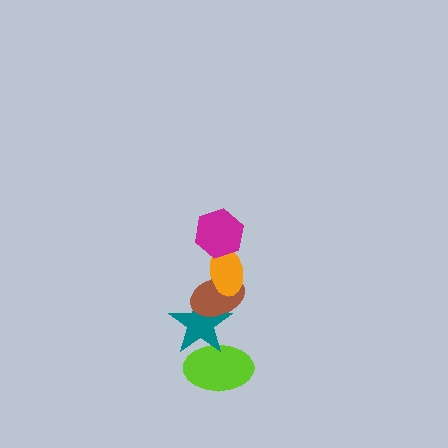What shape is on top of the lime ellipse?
The teal star is on top of the lime ellipse.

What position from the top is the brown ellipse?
The brown ellipse is 3rd from the top.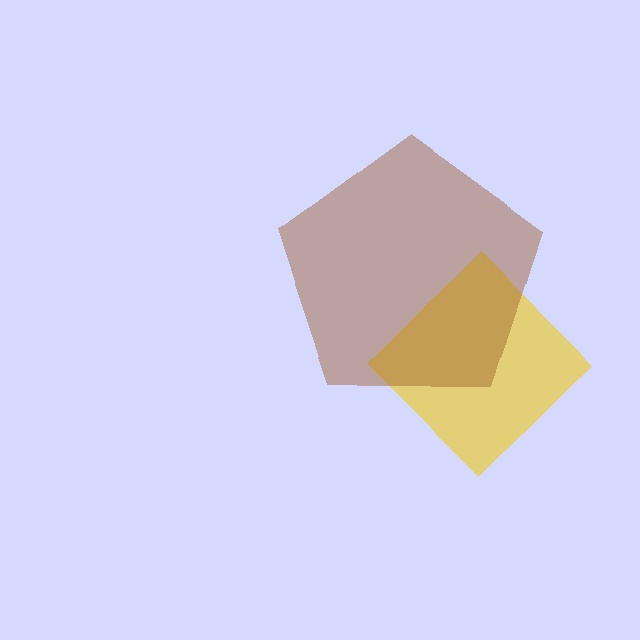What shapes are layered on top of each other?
The layered shapes are: a yellow diamond, a brown pentagon.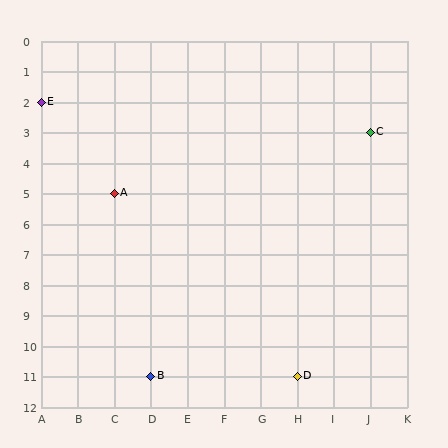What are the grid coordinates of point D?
Point D is at grid coordinates (H, 11).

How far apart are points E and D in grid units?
Points E and D are 7 columns and 9 rows apart (about 11.4 grid units diagonally).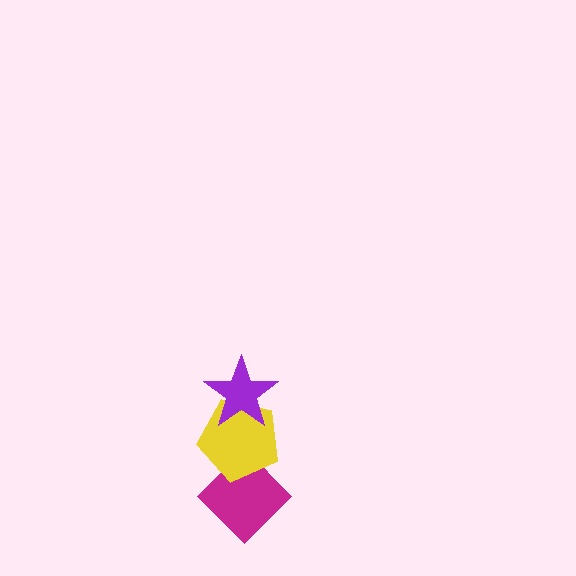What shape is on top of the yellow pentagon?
The purple star is on top of the yellow pentagon.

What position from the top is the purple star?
The purple star is 1st from the top.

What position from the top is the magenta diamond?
The magenta diamond is 3rd from the top.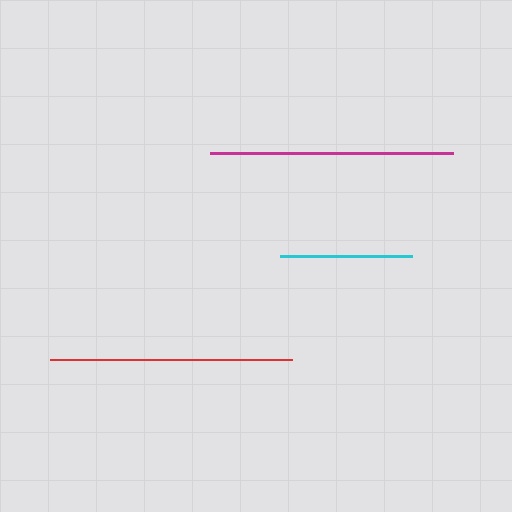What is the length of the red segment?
The red segment is approximately 242 pixels long.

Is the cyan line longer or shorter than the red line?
The red line is longer than the cyan line.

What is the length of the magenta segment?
The magenta segment is approximately 242 pixels long.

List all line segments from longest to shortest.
From longest to shortest: magenta, red, cyan.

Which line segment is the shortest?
The cyan line is the shortest at approximately 132 pixels.